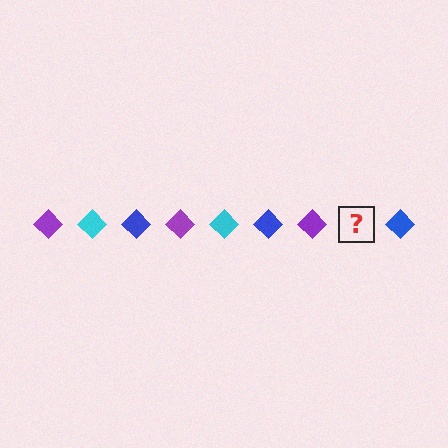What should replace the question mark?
The question mark should be replaced with a cyan diamond.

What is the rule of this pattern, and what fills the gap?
The rule is that the pattern cycles through purple, cyan, blue diamonds. The gap should be filled with a cyan diamond.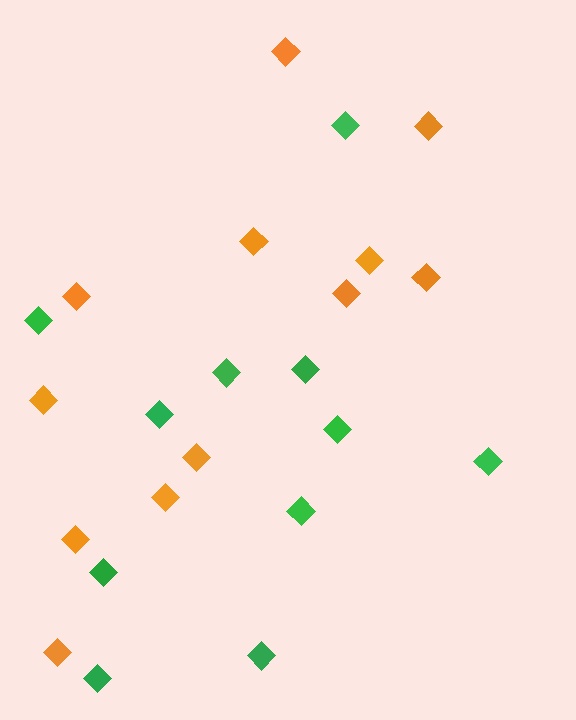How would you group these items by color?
There are 2 groups: one group of green diamonds (11) and one group of orange diamonds (12).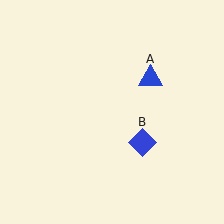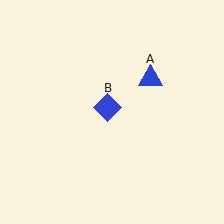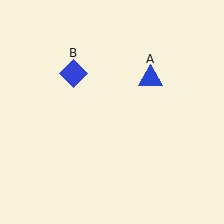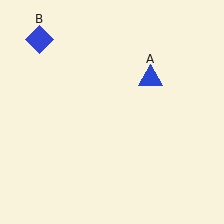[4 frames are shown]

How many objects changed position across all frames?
1 object changed position: blue diamond (object B).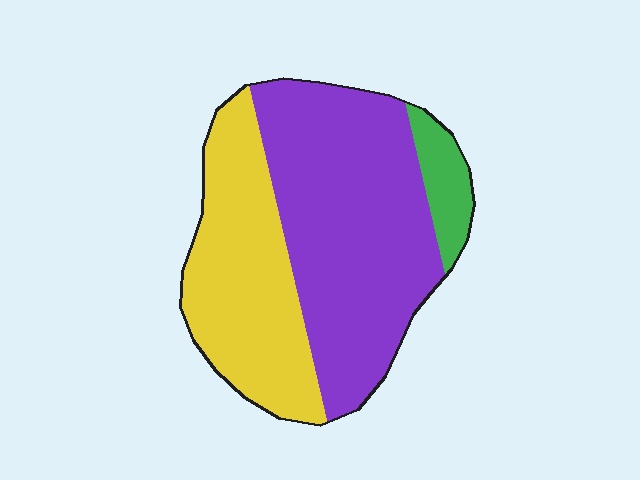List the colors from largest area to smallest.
From largest to smallest: purple, yellow, green.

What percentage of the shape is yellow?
Yellow covers roughly 35% of the shape.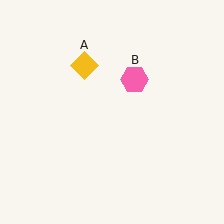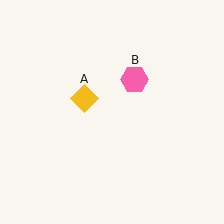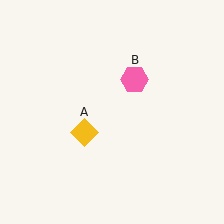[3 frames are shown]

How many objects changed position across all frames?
1 object changed position: yellow diamond (object A).